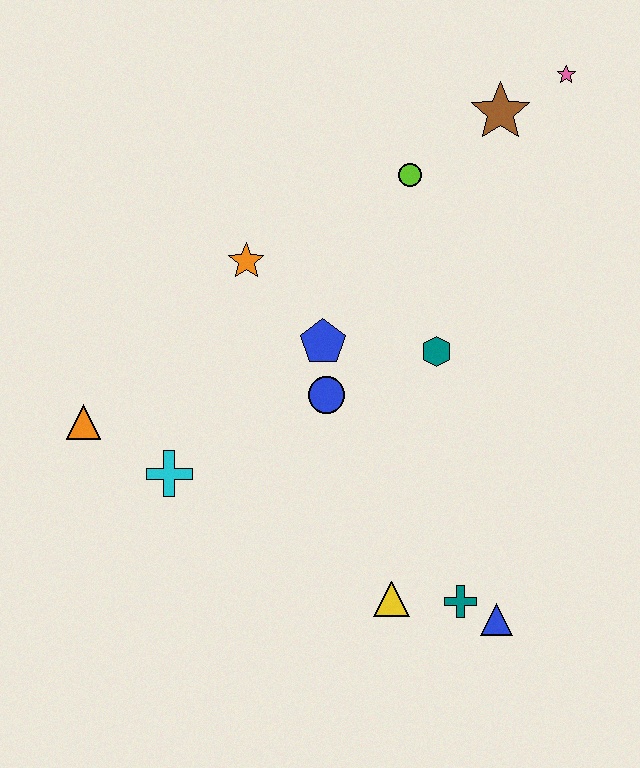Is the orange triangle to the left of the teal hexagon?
Yes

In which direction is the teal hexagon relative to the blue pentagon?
The teal hexagon is to the right of the blue pentagon.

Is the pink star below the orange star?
No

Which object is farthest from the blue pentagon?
The pink star is farthest from the blue pentagon.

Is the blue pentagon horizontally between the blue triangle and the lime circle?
No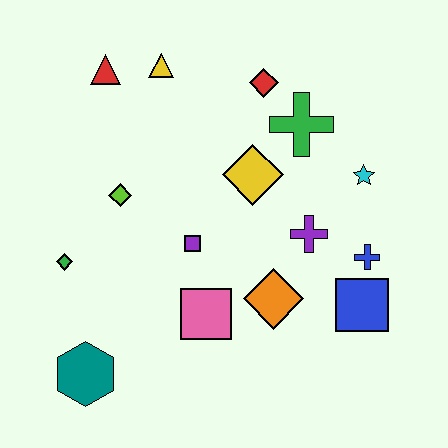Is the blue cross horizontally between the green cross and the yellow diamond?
No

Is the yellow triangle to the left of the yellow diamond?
Yes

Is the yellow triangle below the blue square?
No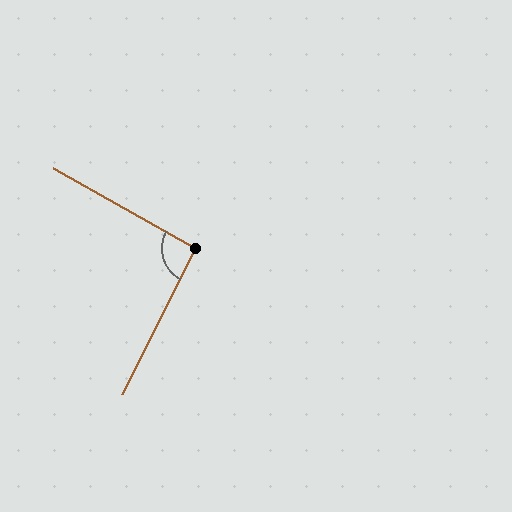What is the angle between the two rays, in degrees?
Approximately 92 degrees.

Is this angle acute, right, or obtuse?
It is approximately a right angle.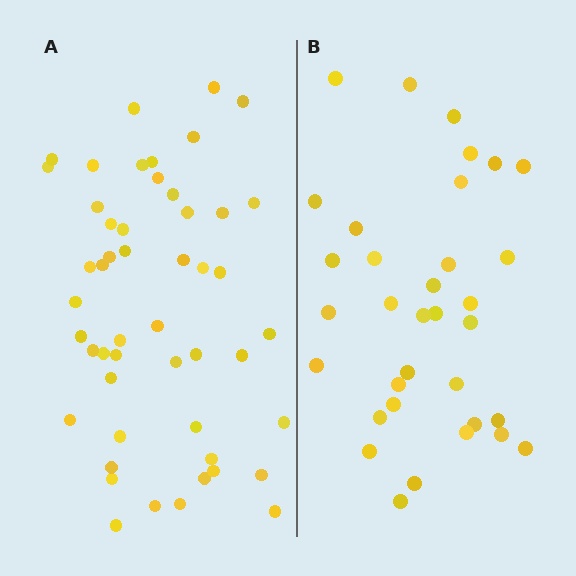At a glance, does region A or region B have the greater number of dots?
Region A (the left region) has more dots.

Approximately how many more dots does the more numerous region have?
Region A has approximately 15 more dots than region B.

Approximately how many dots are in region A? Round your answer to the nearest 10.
About 50 dots.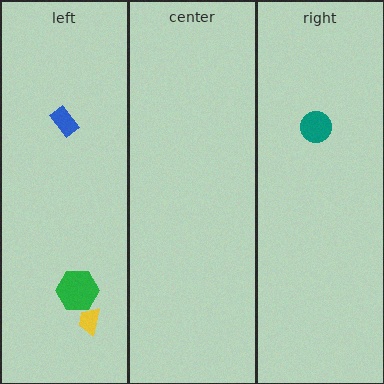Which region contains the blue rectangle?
The left region.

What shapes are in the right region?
The teal circle.